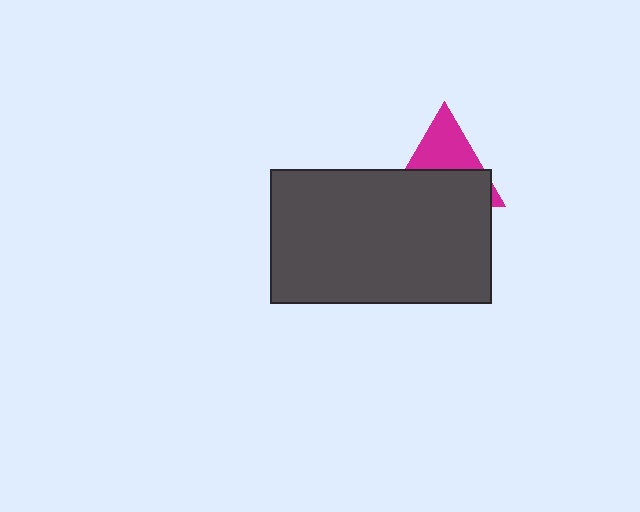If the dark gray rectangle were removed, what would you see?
You would see the complete magenta triangle.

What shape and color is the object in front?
The object in front is a dark gray rectangle.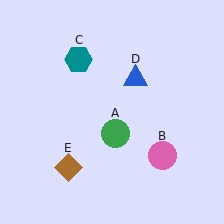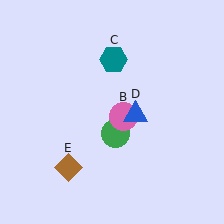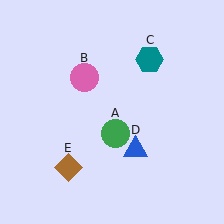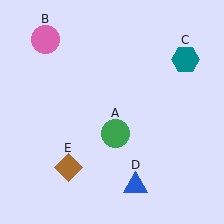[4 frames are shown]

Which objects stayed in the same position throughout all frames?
Green circle (object A) and brown diamond (object E) remained stationary.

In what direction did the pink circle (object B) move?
The pink circle (object B) moved up and to the left.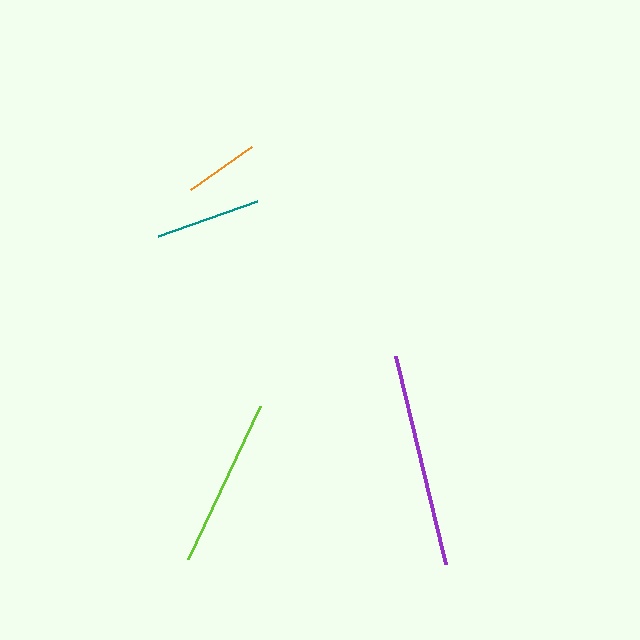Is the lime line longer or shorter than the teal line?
The lime line is longer than the teal line.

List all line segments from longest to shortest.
From longest to shortest: purple, lime, teal, orange.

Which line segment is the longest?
The purple line is the longest at approximately 213 pixels.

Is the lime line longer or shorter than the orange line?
The lime line is longer than the orange line.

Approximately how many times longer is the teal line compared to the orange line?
The teal line is approximately 1.4 times the length of the orange line.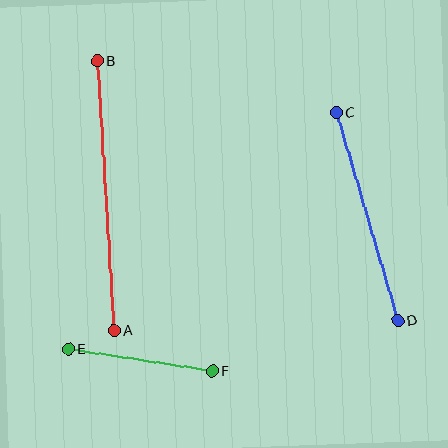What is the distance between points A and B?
The distance is approximately 270 pixels.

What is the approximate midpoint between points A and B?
The midpoint is at approximately (106, 196) pixels.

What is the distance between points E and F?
The distance is approximately 145 pixels.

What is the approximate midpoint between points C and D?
The midpoint is at approximately (367, 217) pixels.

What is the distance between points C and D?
The distance is approximately 217 pixels.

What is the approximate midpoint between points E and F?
The midpoint is at approximately (141, 360) pixels.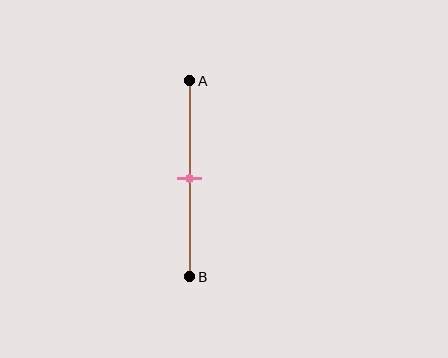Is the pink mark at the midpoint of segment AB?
Yes, the mark is approximately at the midpoint.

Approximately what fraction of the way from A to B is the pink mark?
The pink mark is approximately 50% of the way from A to B.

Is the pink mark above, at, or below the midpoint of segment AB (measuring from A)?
The pink mark is approximately at the midpoint of segment AB.